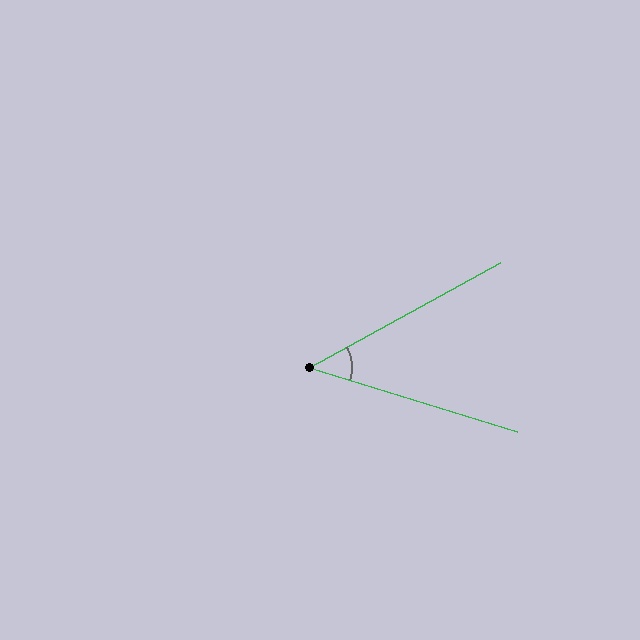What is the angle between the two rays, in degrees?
Approximately 46 degrees.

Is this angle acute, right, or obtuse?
It is acute.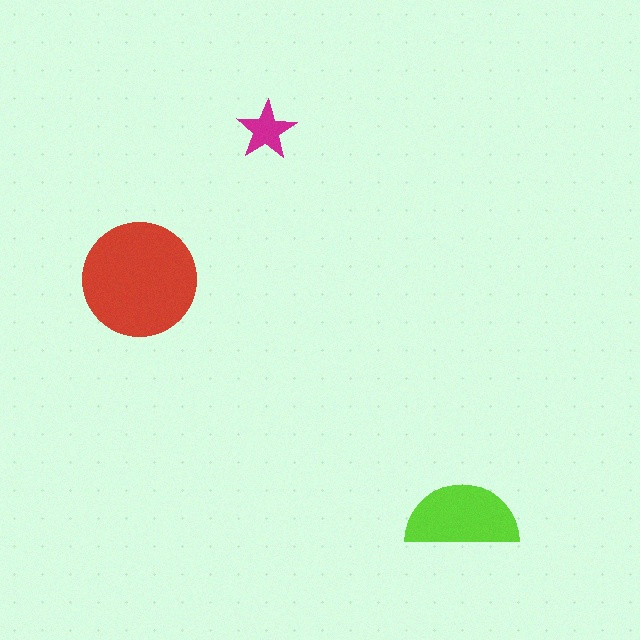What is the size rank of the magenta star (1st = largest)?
3rd.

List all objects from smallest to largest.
The magenta star, the lime semicircle, the red circle.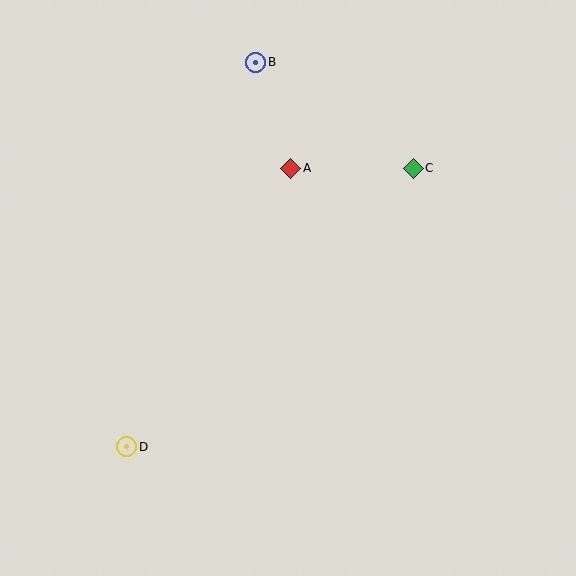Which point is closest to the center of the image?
Point A at (291, 168) is closest to the center.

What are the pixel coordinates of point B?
Point B is at (256, 62).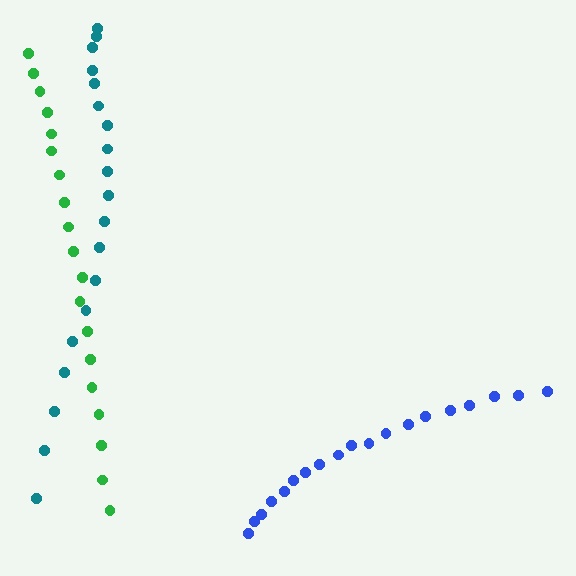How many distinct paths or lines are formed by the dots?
There are 3 distinct paths.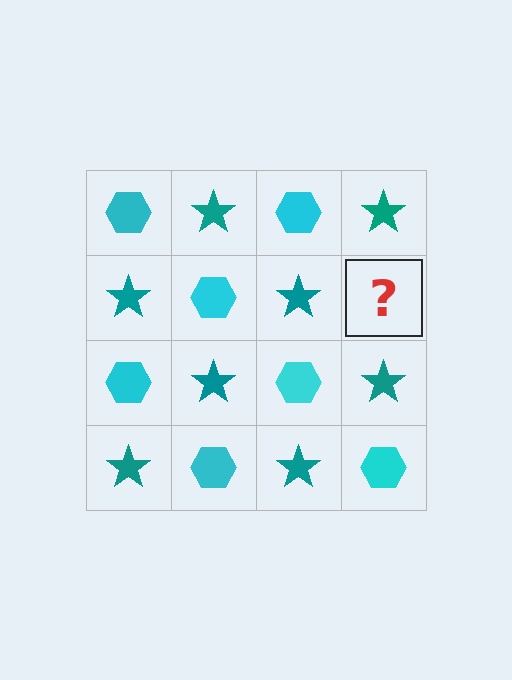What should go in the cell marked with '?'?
The missing cell should contain a cyan hexagon.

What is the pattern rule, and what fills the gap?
The rule is that it alternates cyan hexagon and teal star in a checkerboard pattern. The gap should be filled with a cyan hexagon.